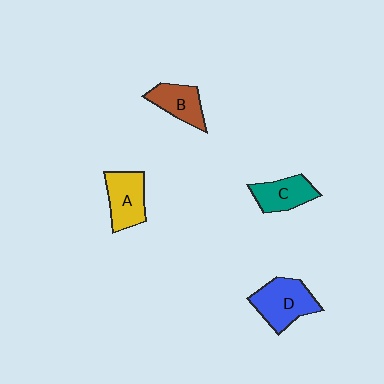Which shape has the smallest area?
Shape B (brown).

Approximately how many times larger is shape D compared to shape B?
Approximately 1.4 times.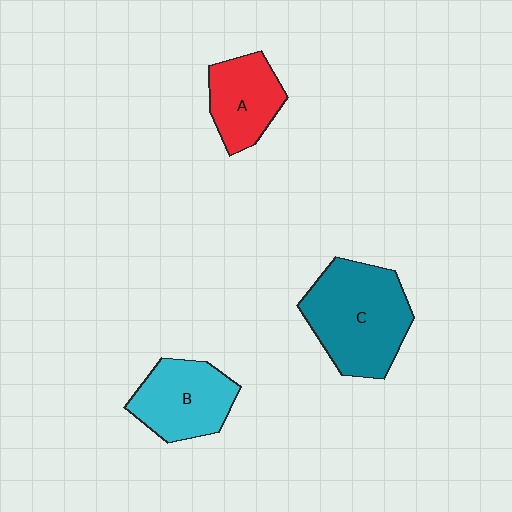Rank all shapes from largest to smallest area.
From largest to smallest: C (teal), B (cyan), A (red).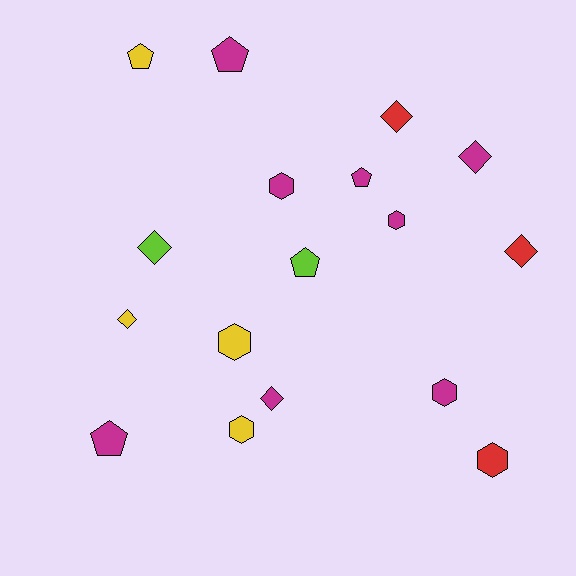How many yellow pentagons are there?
There is 1 yellow pentagon.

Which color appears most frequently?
Magenta, with 8 objects.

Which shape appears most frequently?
Diamond, with 6 objects.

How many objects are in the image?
There are 17 objects.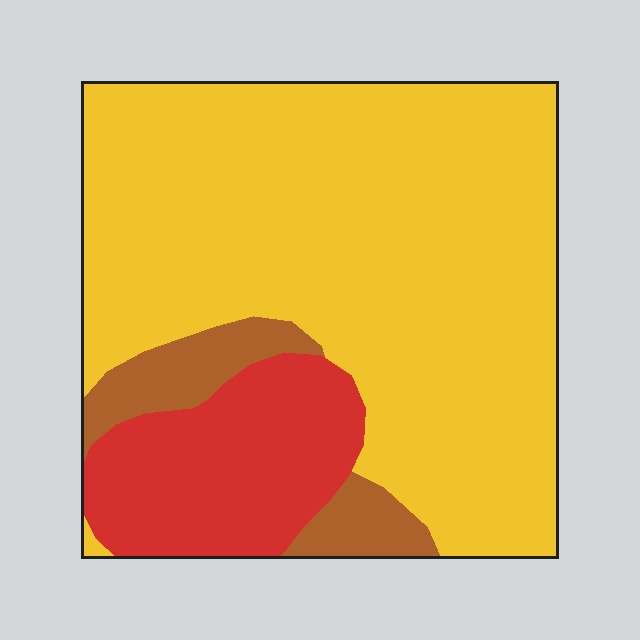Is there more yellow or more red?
Yellow.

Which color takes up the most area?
Yellow, at roughly 70%.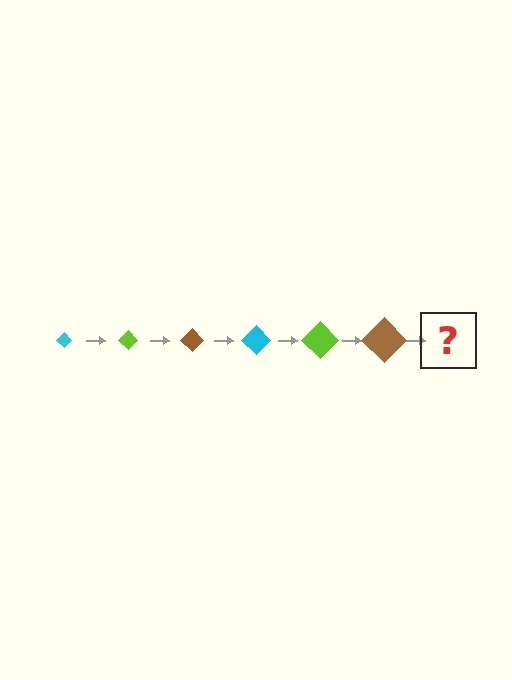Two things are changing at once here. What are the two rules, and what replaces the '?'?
The two rules are that the diamond grows larger each step and the color cycles through cyan, lime, and brown. The '?' should be a cyan diamond, larger than the previous one.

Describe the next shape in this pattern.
It should be a cyan diamond, larger than the previous one.